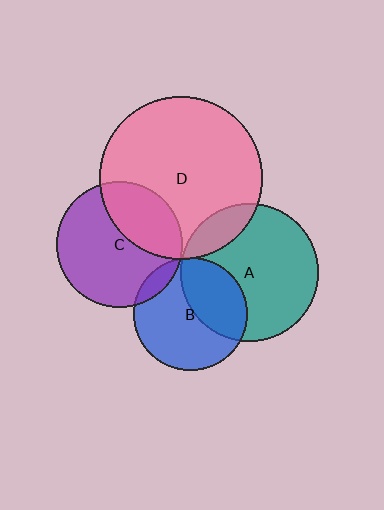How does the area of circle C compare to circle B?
Approximately 1.2 times.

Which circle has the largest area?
Circle D (pink).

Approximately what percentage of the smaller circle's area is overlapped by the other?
Approximately 10%.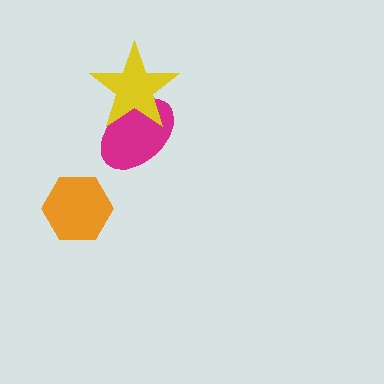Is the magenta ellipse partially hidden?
Yes, it is partially covered by another shape.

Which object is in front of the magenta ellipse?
The yellow star is in front of the magenta ellipse.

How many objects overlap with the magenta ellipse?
1 object overlaps with the magenta ellipse.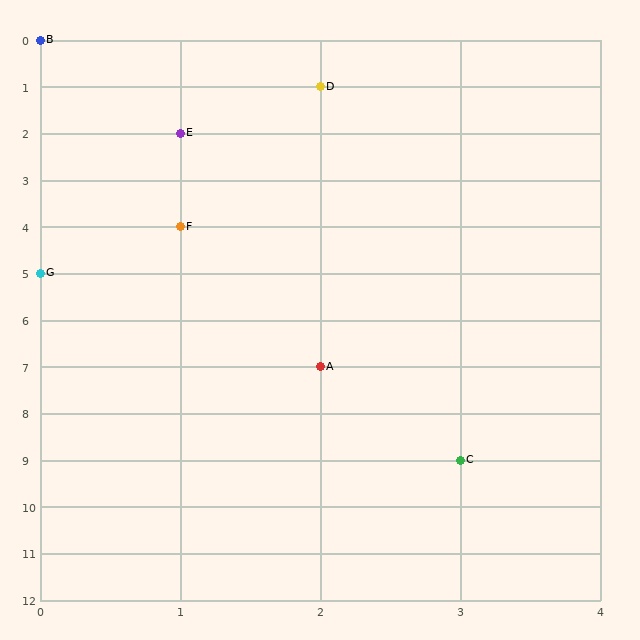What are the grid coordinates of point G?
Point G is at grid coordinates (0, 5).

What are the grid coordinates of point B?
Point B is at grid coordinates (0, 0).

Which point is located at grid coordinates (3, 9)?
Point C is at (3, 9).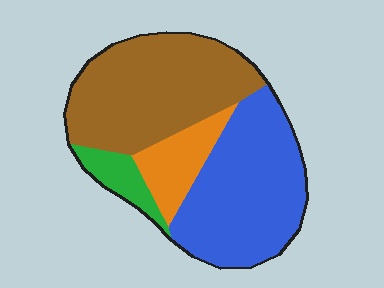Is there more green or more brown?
Brown.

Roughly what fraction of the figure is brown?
Brown covers about 40% of the figure.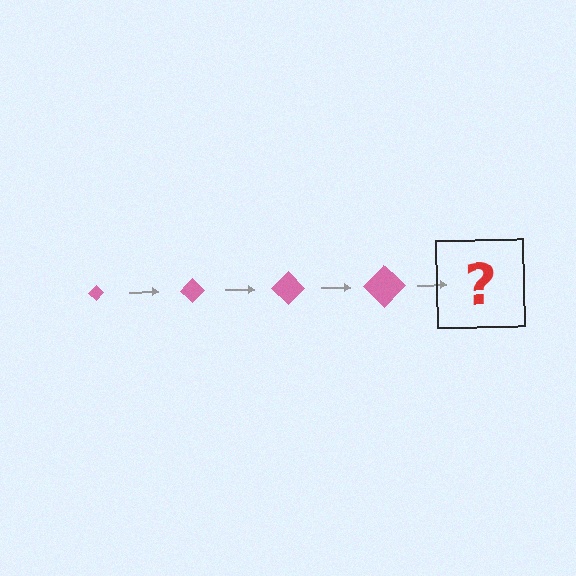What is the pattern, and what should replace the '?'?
The pattern is that the diamond gets progressively larger each step. The '?' should be a pink diamond, larger than the previous one.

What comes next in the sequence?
The next element should be a pink diamond, larger than the previous one.